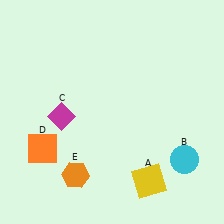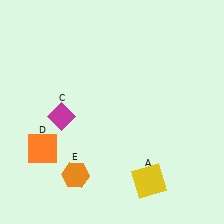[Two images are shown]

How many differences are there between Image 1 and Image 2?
There is 1 difference between the two images.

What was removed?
The cyan circle (B) was removed in Image 2.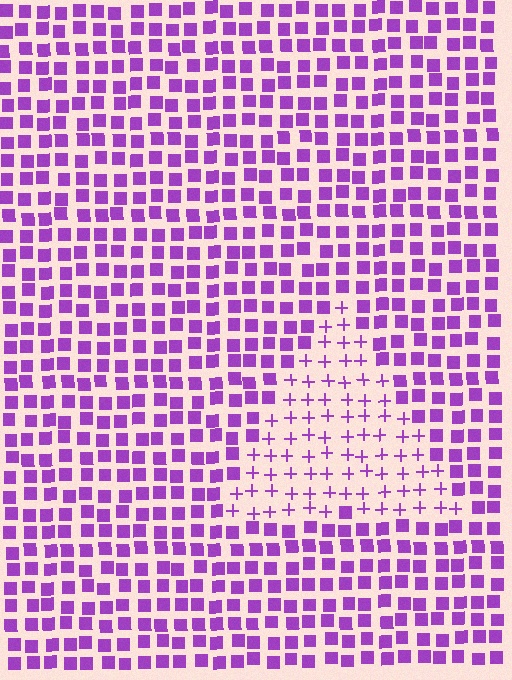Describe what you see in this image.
The image is filled with small purple elements arranged in a uniform grid. A triangle-shaped region contains plus signs, while the surrounding area contains squares. The boundary is defined purely by the change in element shape.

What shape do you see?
I see a triangle.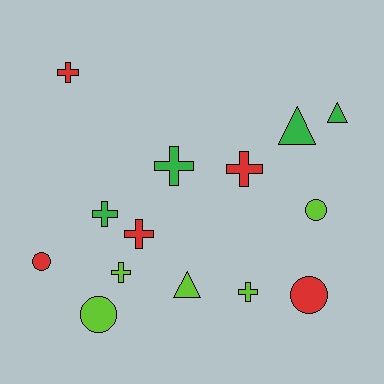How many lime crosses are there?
There are 2 lime crosses.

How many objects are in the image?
There are 14 objects.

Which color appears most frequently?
Lime, with 5 objects.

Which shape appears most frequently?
Cross, with 7 objects.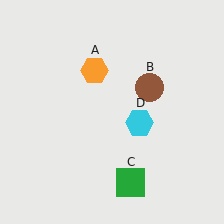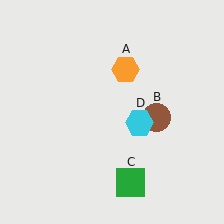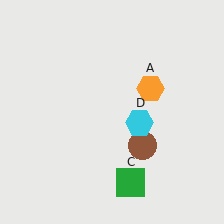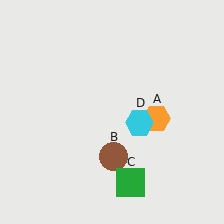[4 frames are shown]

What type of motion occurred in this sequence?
The orange hexagon (object A), brown circle (object B) rotated clockwise around the center of the scene.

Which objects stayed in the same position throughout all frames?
Green square (object C) and cyan hexagon (object D) remained stationary.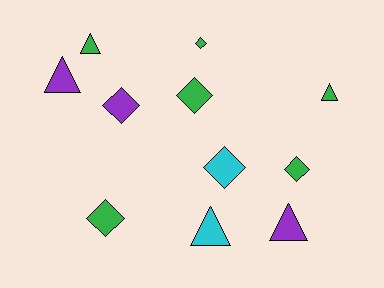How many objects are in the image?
There are 11 objects.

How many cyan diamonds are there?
There is 1 cyan diamond.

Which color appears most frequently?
Green, with 6 objects.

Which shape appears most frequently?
Diamond, with 6 objects.